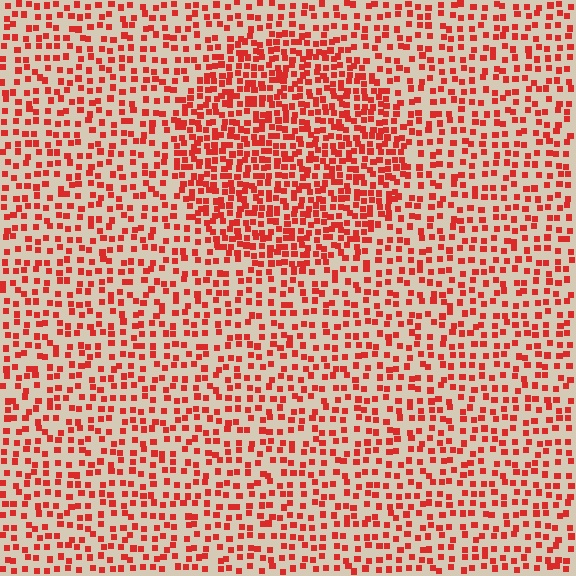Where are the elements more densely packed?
The elements are more densely packed inside the circle boundary.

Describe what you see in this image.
The image contains small red elements arranged at two different densities. A circle-shaped region is visible where the elements are more densely packed than the surrounding area.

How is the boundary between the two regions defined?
The boundary is defined by a change in element density (approximately 1.8x ratio). All elements are the same color, size, and shape.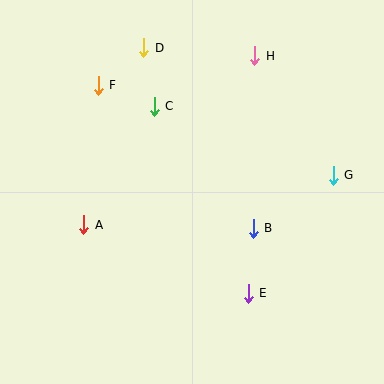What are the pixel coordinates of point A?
Point A is at (84, 225).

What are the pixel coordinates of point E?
Point E is at (248, 293).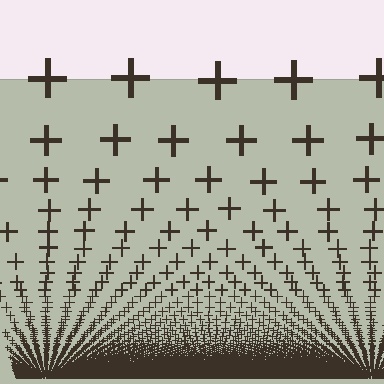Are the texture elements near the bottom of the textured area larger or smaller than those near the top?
Smaller. The gradient is inverted — elements near the bottom are smaller and denser.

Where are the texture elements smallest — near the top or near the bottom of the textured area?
Near the bottom.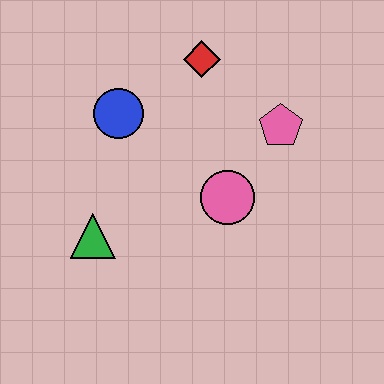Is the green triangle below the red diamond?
Yes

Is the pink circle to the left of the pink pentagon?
Yes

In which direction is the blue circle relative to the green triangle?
The blue circle is above the green triangle.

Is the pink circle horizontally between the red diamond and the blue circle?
No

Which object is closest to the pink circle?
The pink pentagon is closest to the pink circle.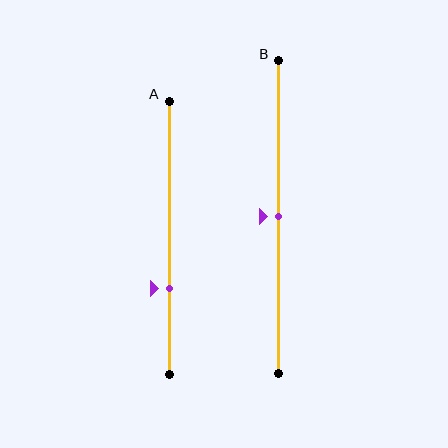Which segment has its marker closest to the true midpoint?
Segment B has its marker closest to the true midpoint.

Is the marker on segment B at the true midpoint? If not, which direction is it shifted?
Yes, the marker on segment B is at the true midpoint.